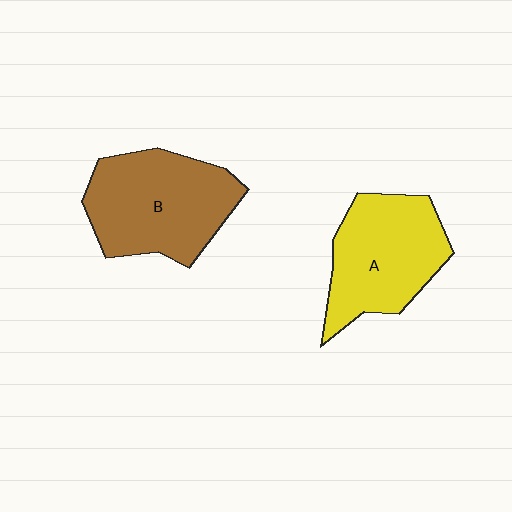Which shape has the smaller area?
Shape A (yellow).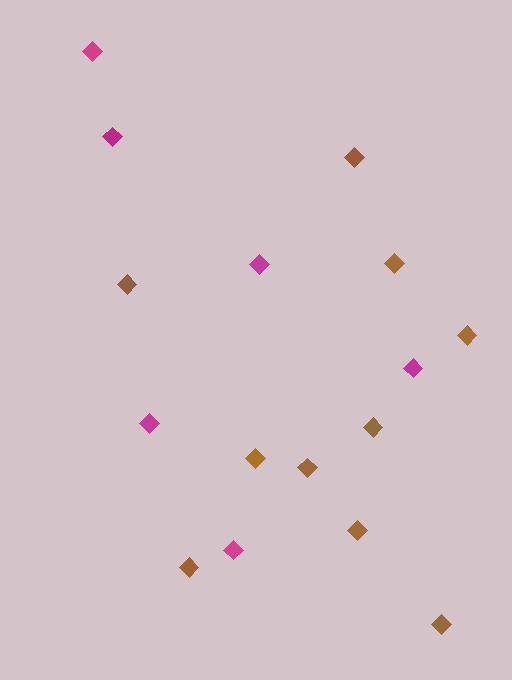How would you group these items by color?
There are 2 groups: one group of magenta diamonds (6) and one group of brown diamonds (10).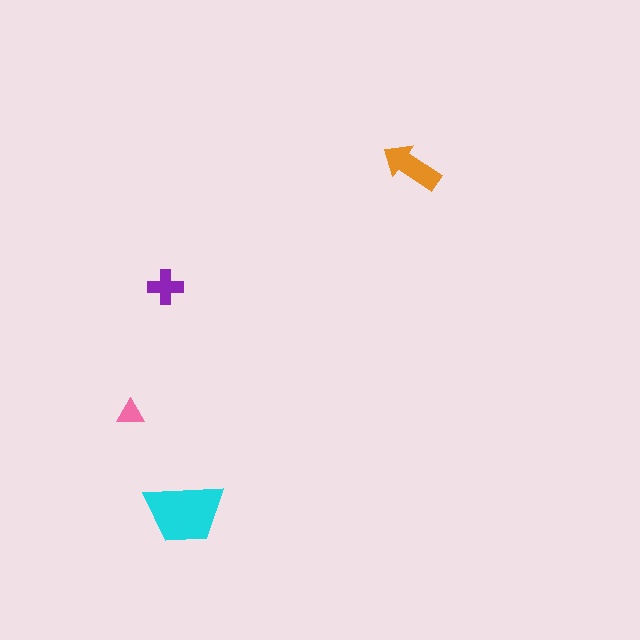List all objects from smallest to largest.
The pink triangle, the purple cross, the orange arrow, the cyan trapezoid.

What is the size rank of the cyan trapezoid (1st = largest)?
1st.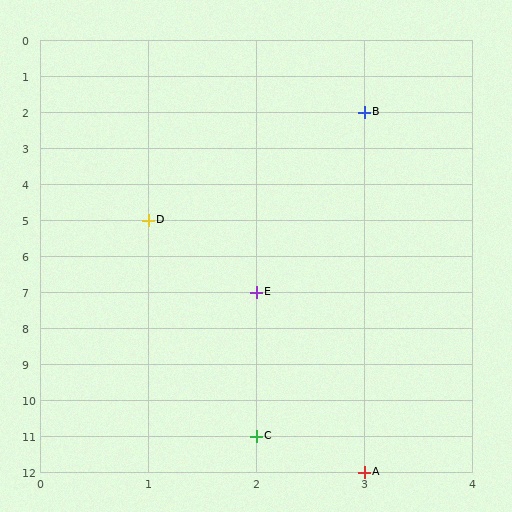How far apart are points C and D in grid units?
Points C and D are 1 column and 6 rows apart (about 6.1 grid units diagonally).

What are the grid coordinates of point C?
Point C is at grid coordinates (2, 11).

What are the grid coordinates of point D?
Point D is at grid coordinates (1, 5).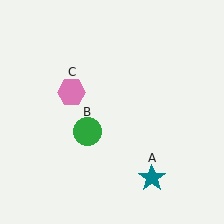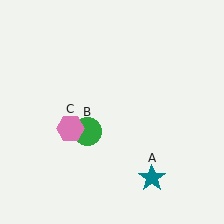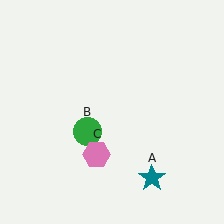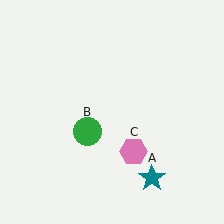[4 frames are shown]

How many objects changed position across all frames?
1 object changed position: pink hexagon (object C).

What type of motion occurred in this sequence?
The pink hexagon (object C) rotated counterclockwise around the center of the scene.